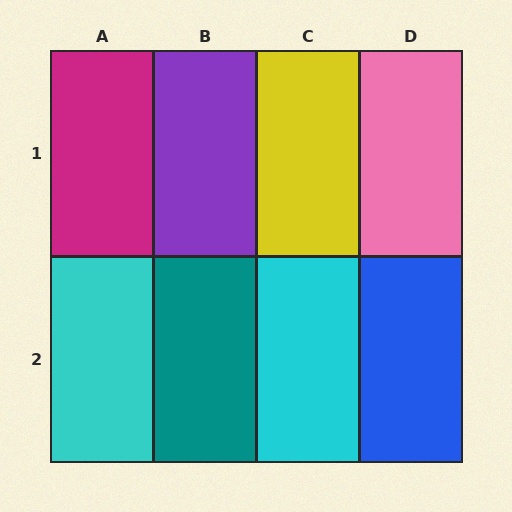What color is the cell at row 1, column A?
Magenta.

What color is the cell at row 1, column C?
Yellow.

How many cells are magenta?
1 cell is magenta.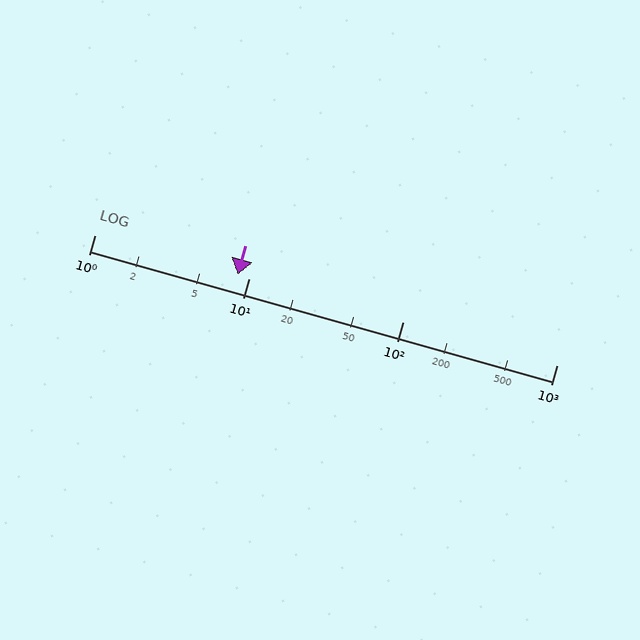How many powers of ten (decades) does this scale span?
The scale spans 3 decades, from 1 to 1000.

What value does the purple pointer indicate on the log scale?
The pointer indicates approximately 8.5.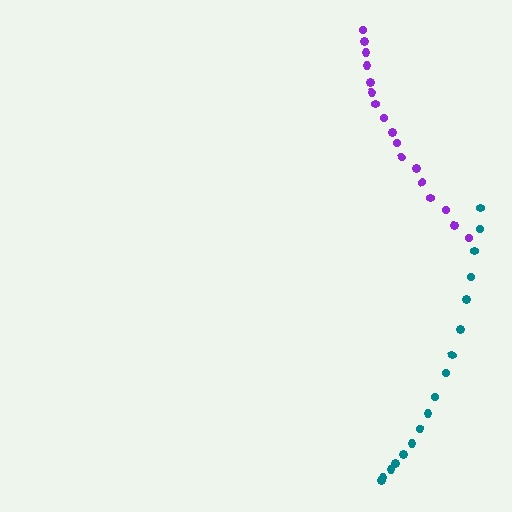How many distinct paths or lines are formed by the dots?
There are 2 distinct paths.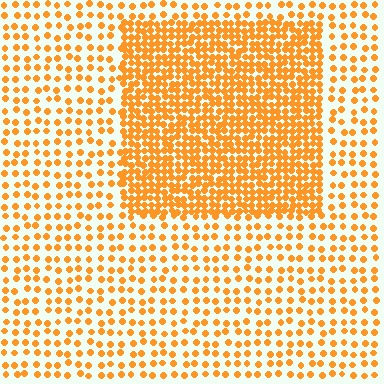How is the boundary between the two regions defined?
The boundary is defined by a change in element density (approximately 2.5x ratio). All elements are the same color, size, and shape.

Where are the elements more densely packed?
The elements are more densely packed inside the rectangle boundary.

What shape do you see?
I see a rectangle.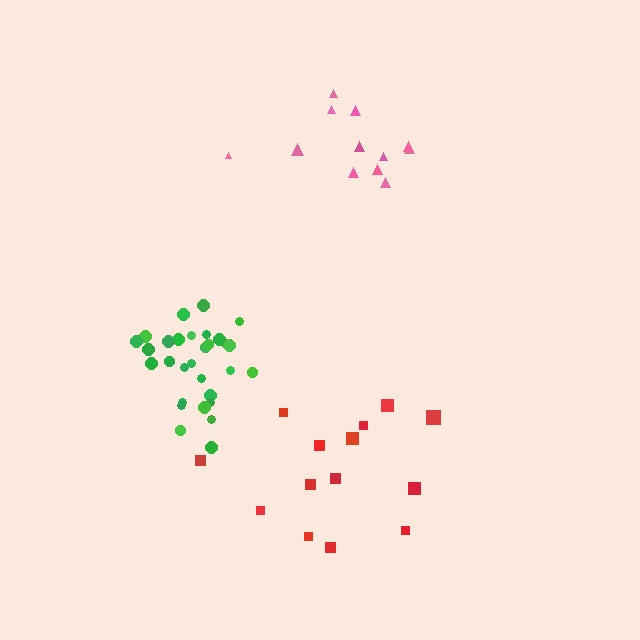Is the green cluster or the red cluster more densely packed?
Green.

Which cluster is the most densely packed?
Green.